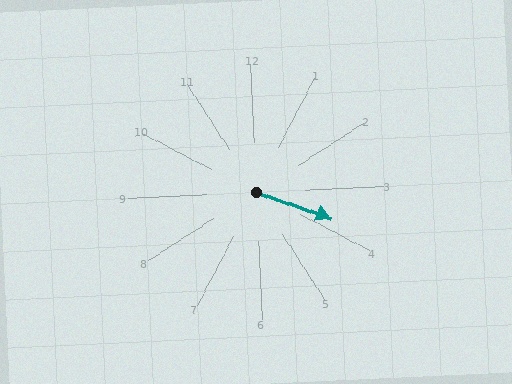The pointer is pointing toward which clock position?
Roughly 4 o'clock.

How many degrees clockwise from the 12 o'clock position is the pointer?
Approximately 112 degrees.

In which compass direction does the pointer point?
East.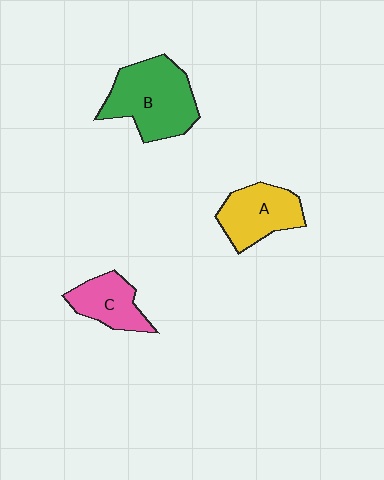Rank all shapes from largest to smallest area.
From largest to smallest: B (green), A (yellow), C (pink).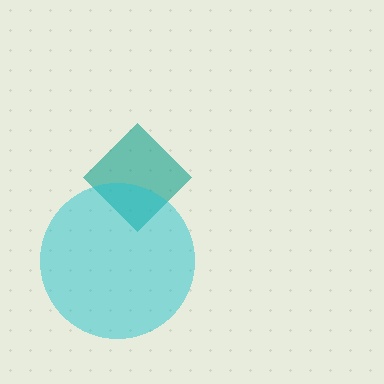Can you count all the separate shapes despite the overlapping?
Yes, there are 2 separate shapes.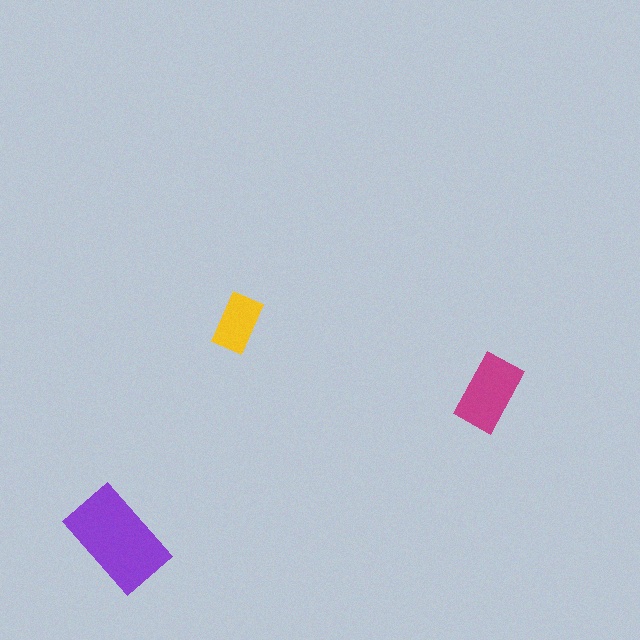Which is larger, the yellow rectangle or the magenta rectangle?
The magenta one.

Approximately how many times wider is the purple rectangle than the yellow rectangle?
About 2 times wider.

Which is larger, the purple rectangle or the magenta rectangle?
The purple one.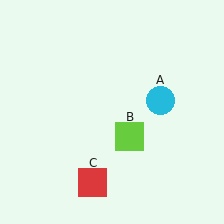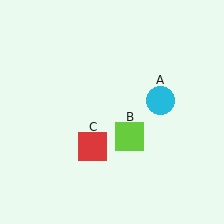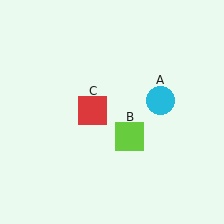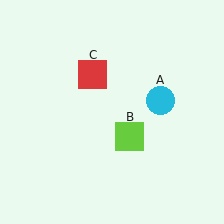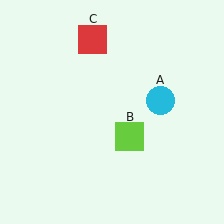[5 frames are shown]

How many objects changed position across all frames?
1 object changed position: red square (object C).